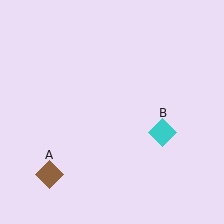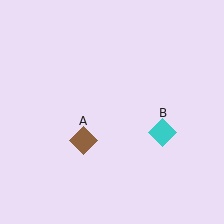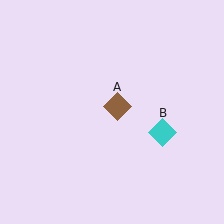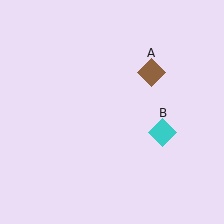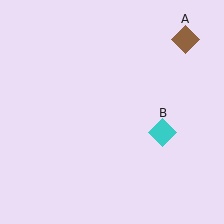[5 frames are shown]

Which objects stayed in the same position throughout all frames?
Cyan diamond (object B) remained stationary.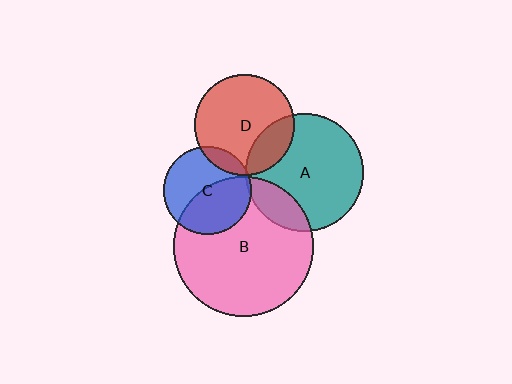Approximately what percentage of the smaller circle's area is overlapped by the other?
Approximately 20%.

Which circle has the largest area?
Circle B (pink).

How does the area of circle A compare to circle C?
Approximately 1.8 times.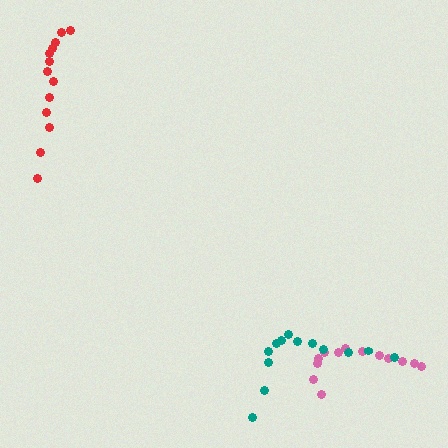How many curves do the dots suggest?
There are 3 distinct paths.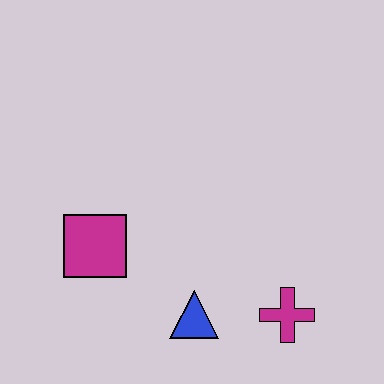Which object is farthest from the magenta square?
The magenta cross is farthest from the magenta square.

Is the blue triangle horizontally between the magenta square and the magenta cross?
Yes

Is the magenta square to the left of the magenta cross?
Yes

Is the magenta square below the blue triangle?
No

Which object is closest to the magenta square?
The blue triangle is closest to the magenta square.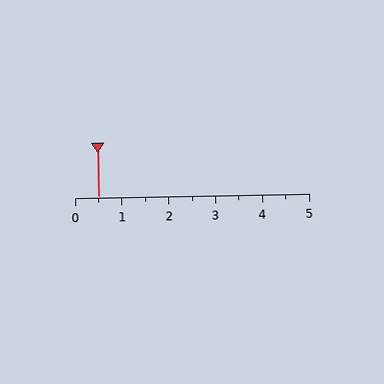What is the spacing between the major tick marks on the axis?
The major ticks are spaced 1 apart.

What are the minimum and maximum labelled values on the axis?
The axis runs from 0 to 5.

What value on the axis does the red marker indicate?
The marker indicates approximately 0.5.